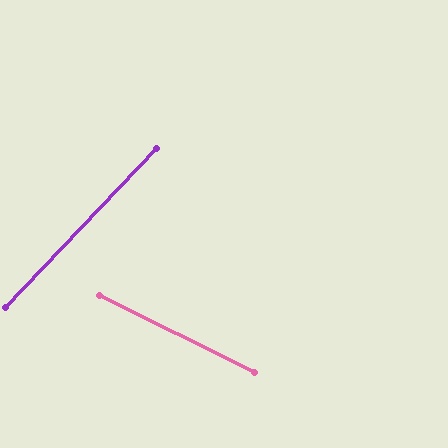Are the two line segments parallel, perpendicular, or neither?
Neither parallel nor perpendicular — they differ by about 73°.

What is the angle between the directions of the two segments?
Approximately 73 degrees.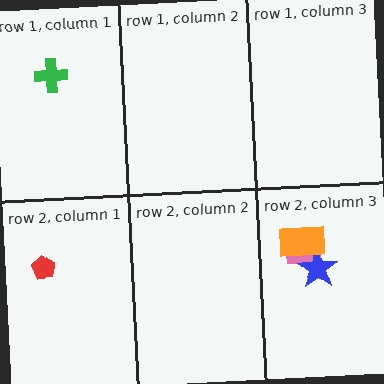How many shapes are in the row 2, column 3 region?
3.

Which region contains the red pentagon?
The row 2, column 1 region.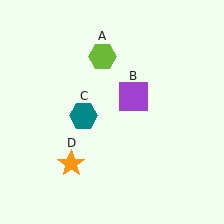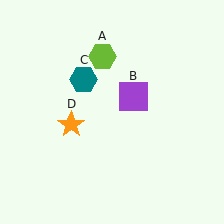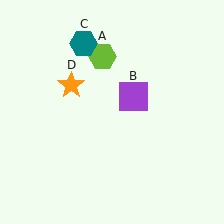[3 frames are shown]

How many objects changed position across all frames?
2 objects changed position: teal hexagon (object C), orange star (object D).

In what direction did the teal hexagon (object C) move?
The teal hexagon (object C) moved up.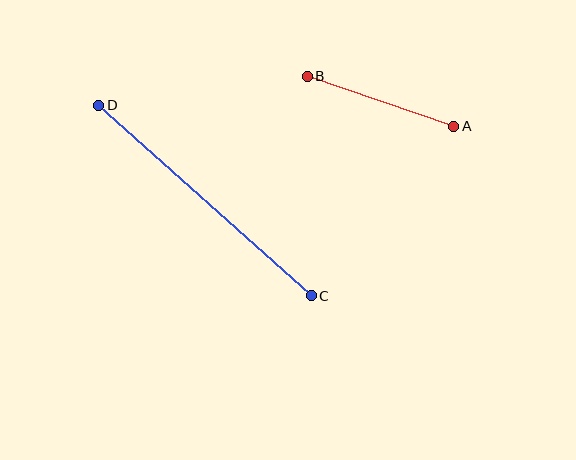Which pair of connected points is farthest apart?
Points C and D are farthest apart.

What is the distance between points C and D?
The distance is approximately 285 pixels.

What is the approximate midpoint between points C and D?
The midpoint is at approximately (205, 200) pixels.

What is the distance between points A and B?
The distance is approximately 155 pixels.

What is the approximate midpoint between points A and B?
The midpoint is at approximately (381, 101) pixels.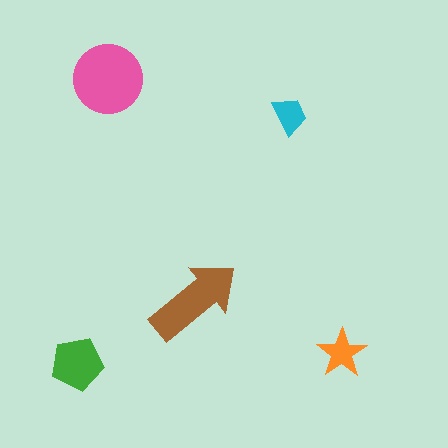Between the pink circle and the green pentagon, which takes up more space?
The pink circle.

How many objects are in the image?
There are 5 objects in the image.